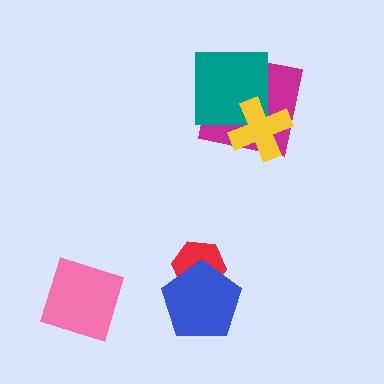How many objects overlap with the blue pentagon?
1 object overlaps with the blue pentagon.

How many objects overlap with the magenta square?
2 objects overlap with the magenta square.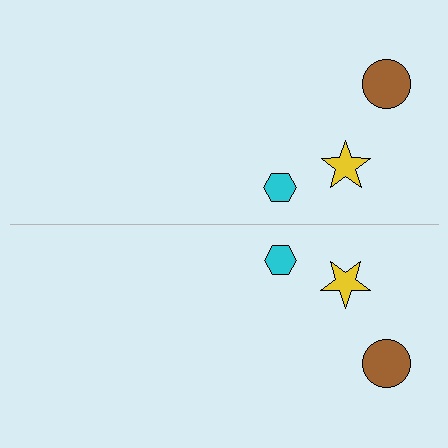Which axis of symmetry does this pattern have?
The pattern has a horizontal axis of symmetry running through the center of the image.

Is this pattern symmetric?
Yes, this pattern has bilateral (reflection) symmetry.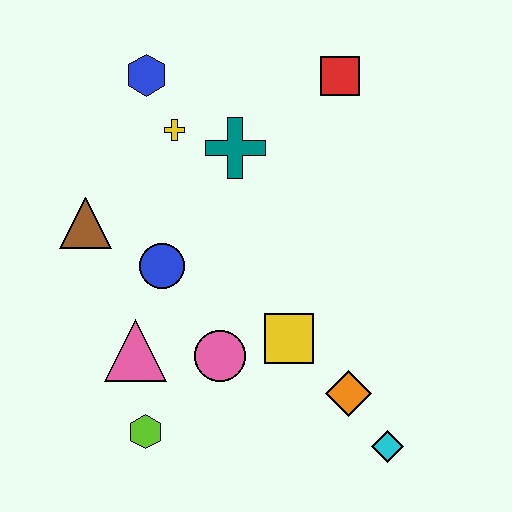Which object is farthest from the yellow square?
The blue hexagon is farthest from the yellow square.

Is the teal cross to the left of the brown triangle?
No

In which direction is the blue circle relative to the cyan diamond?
The blue circle is to the left of the cyan diamond.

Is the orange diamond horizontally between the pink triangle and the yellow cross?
No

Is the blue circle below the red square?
Yes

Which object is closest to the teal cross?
The yellow cross is closest to the teal cross.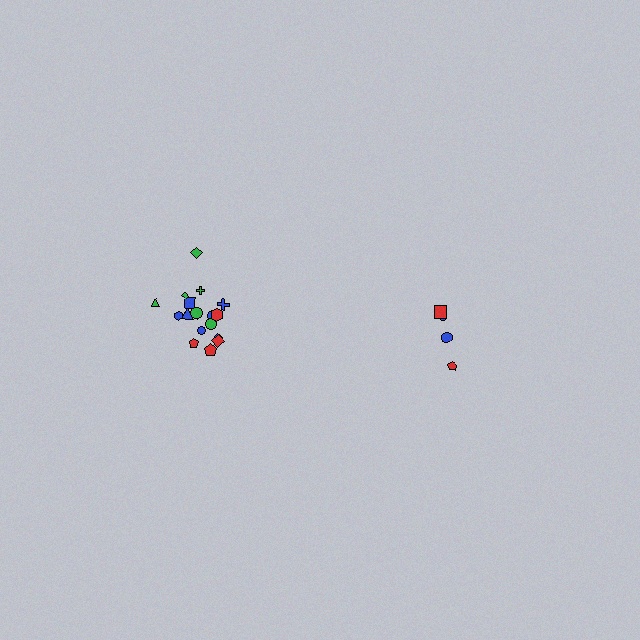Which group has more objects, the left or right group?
The left group.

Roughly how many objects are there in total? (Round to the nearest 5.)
Roughly 25 objects in total.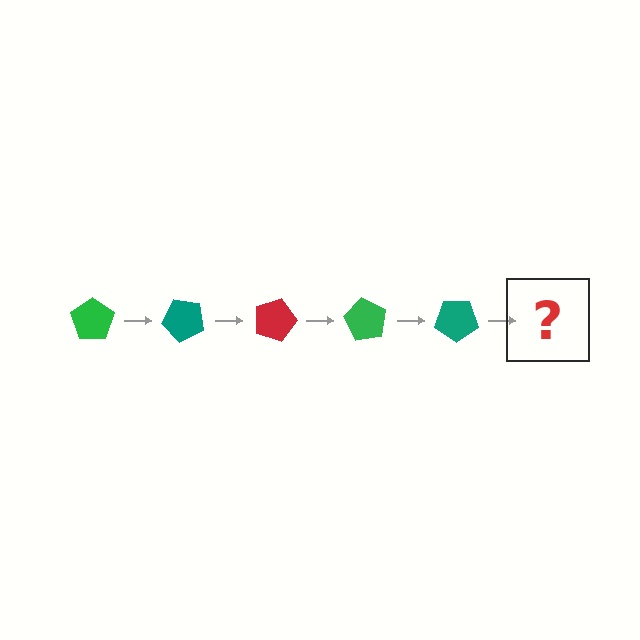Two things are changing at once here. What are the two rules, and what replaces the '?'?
The two rules are that it rotates 45 degrees each step and the color cycles through green, teal, and red. The '?' should be a red pentagon, rotated 225 degrees from the start.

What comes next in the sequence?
The next element should be a red pentagon, rotated 225 degrees from the start.